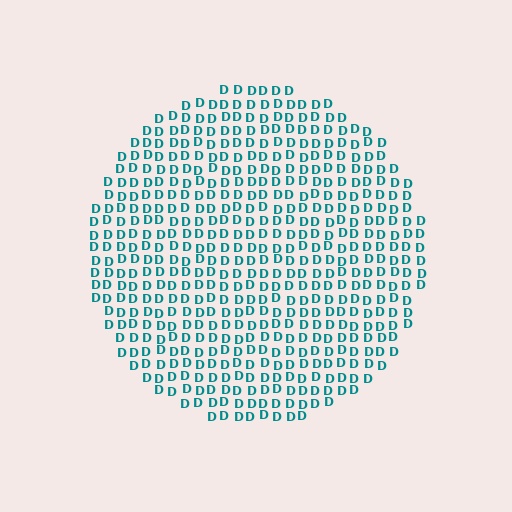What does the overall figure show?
The overall figure shows a circle.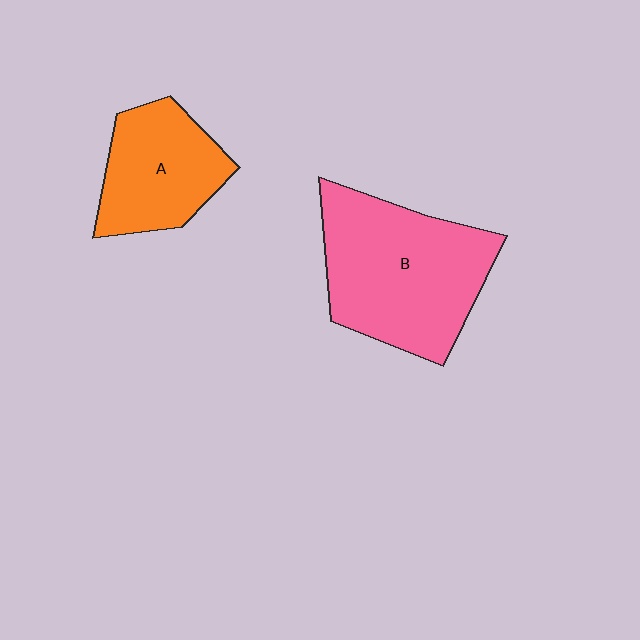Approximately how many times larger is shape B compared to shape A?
Approximately 1.6 times.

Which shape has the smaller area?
Shape A (orange).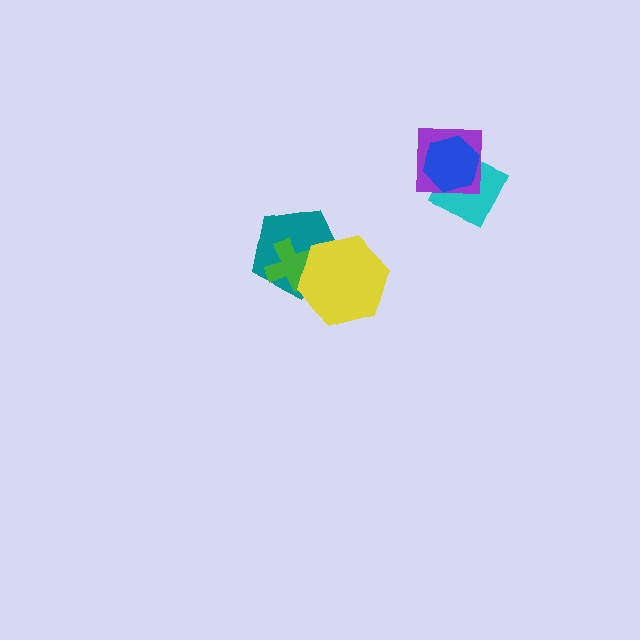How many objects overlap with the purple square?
2 objects overlap with the purple square.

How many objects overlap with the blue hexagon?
2 objects overlap with the blue hexagon.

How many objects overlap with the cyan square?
2 objects overlap with the cyan square.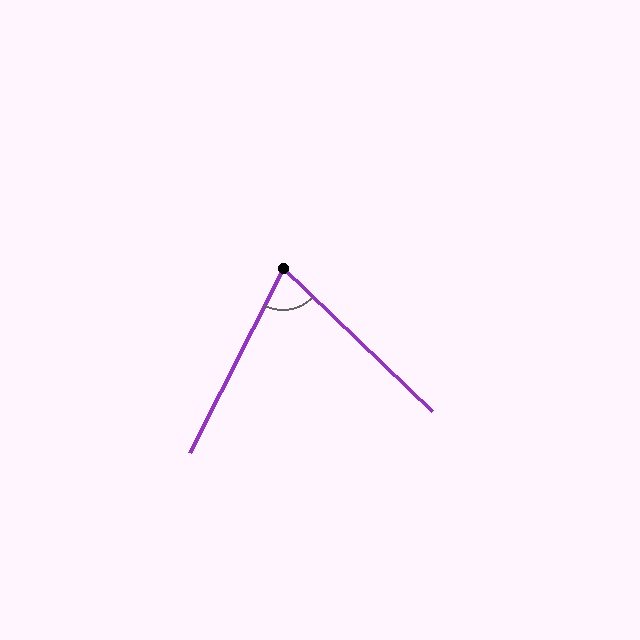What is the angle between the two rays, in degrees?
Approximately 73 degrees.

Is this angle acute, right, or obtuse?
It is acute.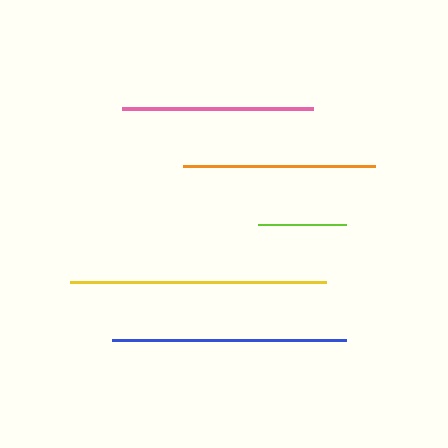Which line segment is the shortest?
The lime line is the shortest at approximately 88 pixels.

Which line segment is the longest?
The yellow line is the longest at approximately 256 pixels.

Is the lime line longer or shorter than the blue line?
The blue line is longer than the lime line.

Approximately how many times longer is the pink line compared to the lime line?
The pink line is approximately 2.2 times the length of the lime line.